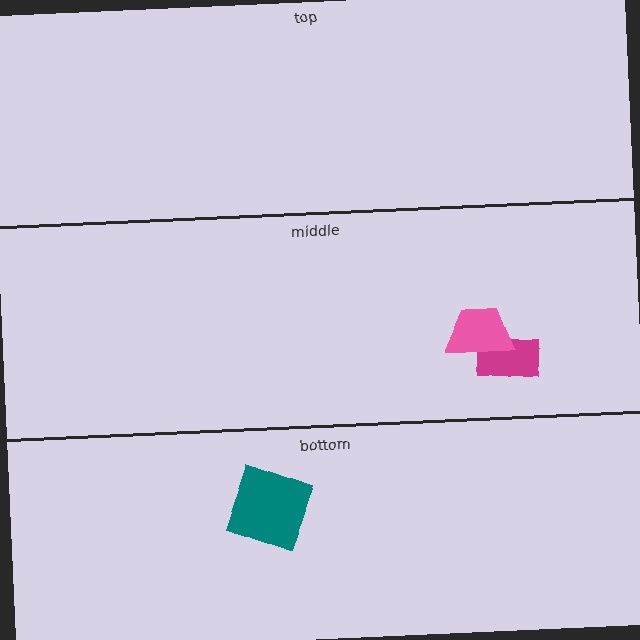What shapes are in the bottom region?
The teal square.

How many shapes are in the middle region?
2.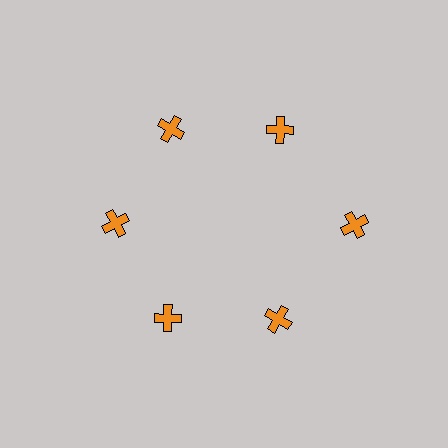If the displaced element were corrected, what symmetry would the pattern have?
It would have 6-fold rotational symmetry — the pattern would map onto itself every 60 degrees.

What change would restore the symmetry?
The symmetry would be restored by moving it inward, back onto the ring so that all 6 crosses sit at equal angles and equal distance from the center.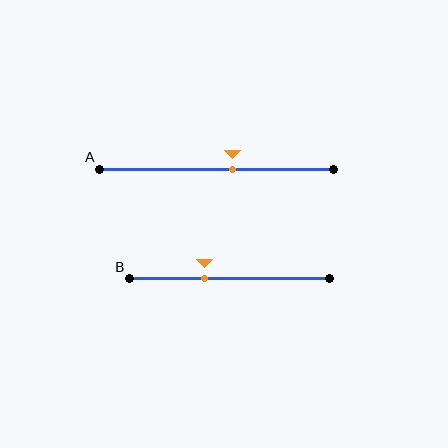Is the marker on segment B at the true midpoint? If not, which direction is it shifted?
No, the marker on segment B is shifted to the left by about 13% of the segment length.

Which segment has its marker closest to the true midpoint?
Segment A has its marker closest to the true midpoint.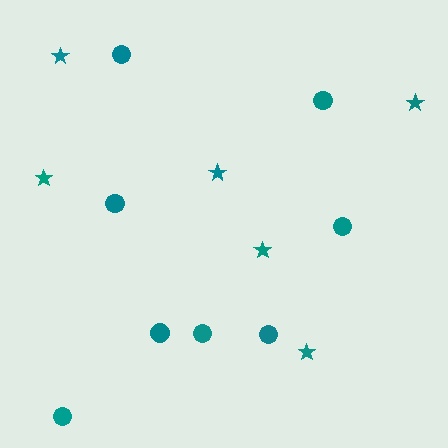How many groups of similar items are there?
There are 2 groups: one group of stars (6) and one group of circles (8).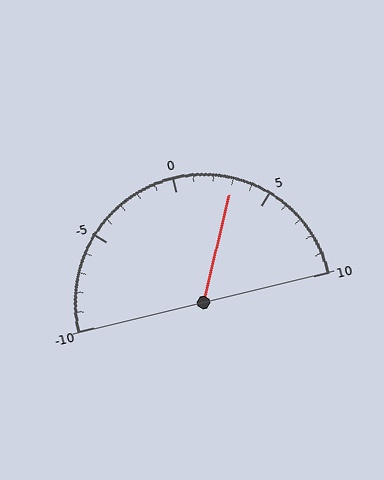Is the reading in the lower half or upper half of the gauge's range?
The reading is in the upper half of the range (-10 to 10).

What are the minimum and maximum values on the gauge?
The gauge ranges from -10 to 10.